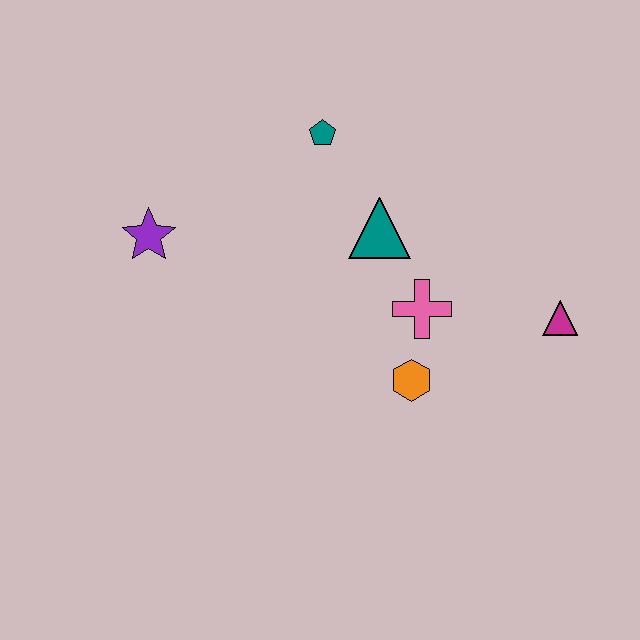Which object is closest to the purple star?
The teal pentagon is closest to the purple star.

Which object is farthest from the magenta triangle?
The purple star is farthest from the magenta triangle.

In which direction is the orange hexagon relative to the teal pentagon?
The orange hexagon is below the teal pentagon.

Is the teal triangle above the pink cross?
Yes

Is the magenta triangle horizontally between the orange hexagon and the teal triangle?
No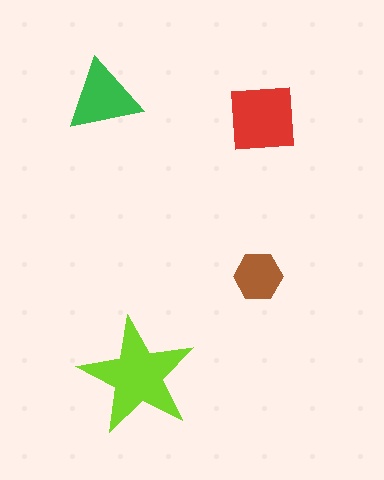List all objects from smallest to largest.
The brown hexagon, the green triangle, the red square, the lime star.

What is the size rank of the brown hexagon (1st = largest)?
4th.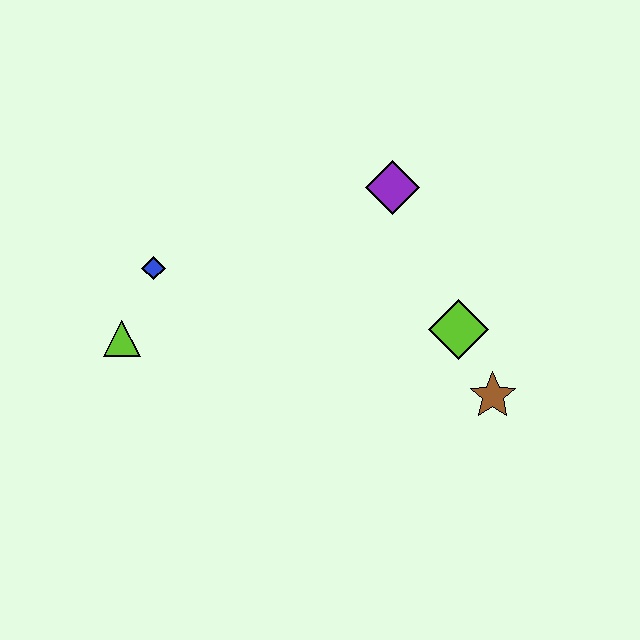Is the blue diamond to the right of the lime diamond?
No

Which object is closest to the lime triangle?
The blue diamond is closest to the lime triangle.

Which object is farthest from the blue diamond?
The brown star is farthest from the blue diamond.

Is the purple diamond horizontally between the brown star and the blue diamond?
Yes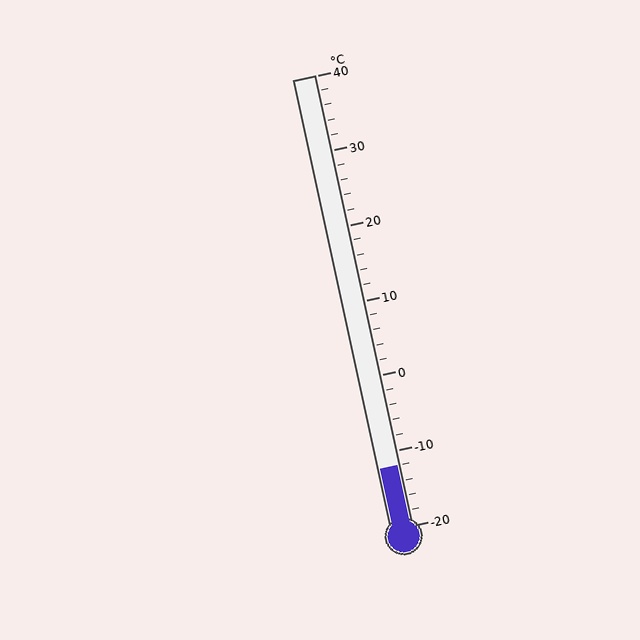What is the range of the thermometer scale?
The thermometer scale ranges from -20°C to 40°C.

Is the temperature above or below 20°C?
The temperature is below 20°C.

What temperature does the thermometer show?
The thermometer shows approximately -12°C.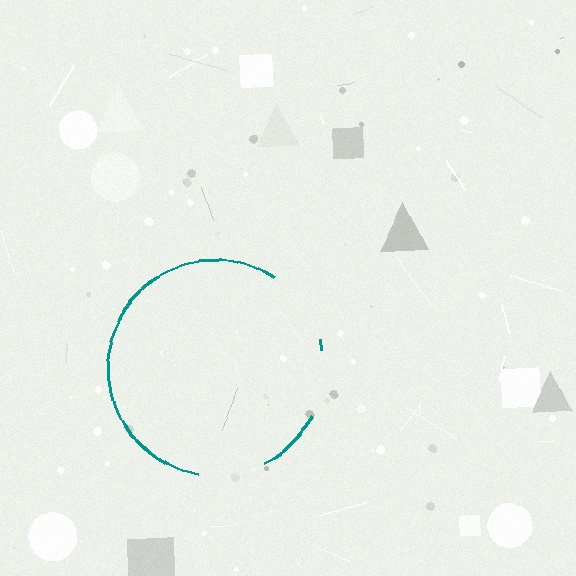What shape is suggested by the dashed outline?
The dashed outline suggests a circle.